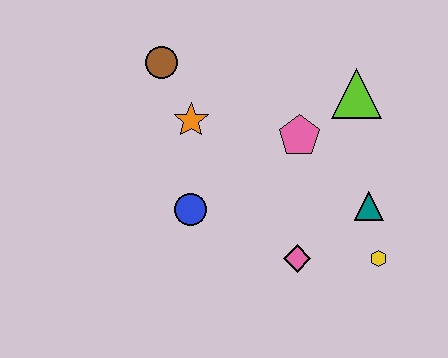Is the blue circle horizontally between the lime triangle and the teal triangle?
No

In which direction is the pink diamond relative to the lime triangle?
The pink diamond is below the lime triangle.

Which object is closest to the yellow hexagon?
The teal triangle is closest to the yellow hexagon.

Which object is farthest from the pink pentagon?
The brown circle is farthest from the pink pentagon.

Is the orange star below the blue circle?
No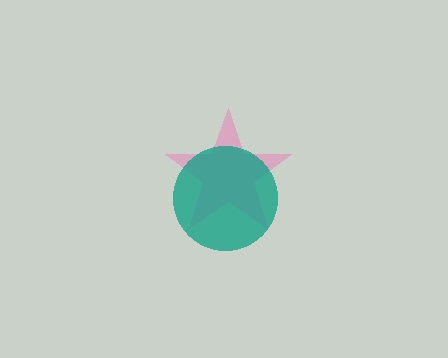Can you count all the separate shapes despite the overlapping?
Yes, there are 2 separate shapes.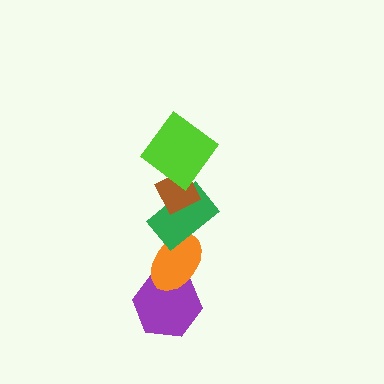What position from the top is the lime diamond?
The lime diamond is 1st from the top.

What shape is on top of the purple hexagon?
The orange ellipse is on top of the purple hexagon.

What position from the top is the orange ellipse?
The orange ellipse is 4th from the top.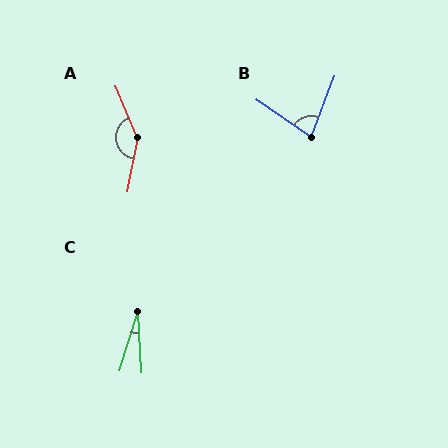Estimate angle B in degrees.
Approximately 76 degrees.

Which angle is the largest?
A, at approximately 147 degrees.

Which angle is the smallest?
C, at approximately 21 degrees.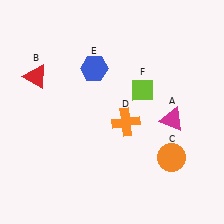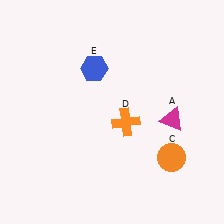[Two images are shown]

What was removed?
The red triangle (B), the lime diamond (F) were removed in Image 2.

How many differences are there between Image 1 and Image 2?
There are 2 differences between the two images.